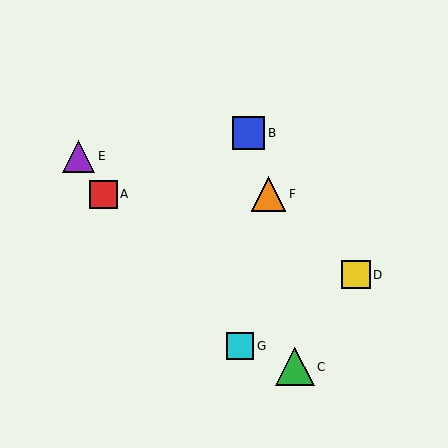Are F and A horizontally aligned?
Yes, both are at y≈194.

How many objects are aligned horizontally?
2 objects (A, F) are aligned horizontally.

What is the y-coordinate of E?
Object E is at y≈156.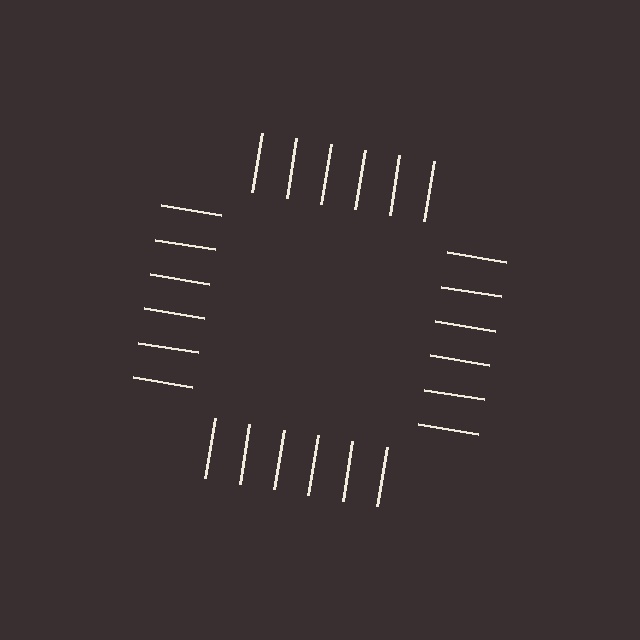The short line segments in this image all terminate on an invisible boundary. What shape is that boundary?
An illusory square — the line segments terminate on its edges but no continuous stroke is drawn.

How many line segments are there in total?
24 — 6 along each of the 4 edges.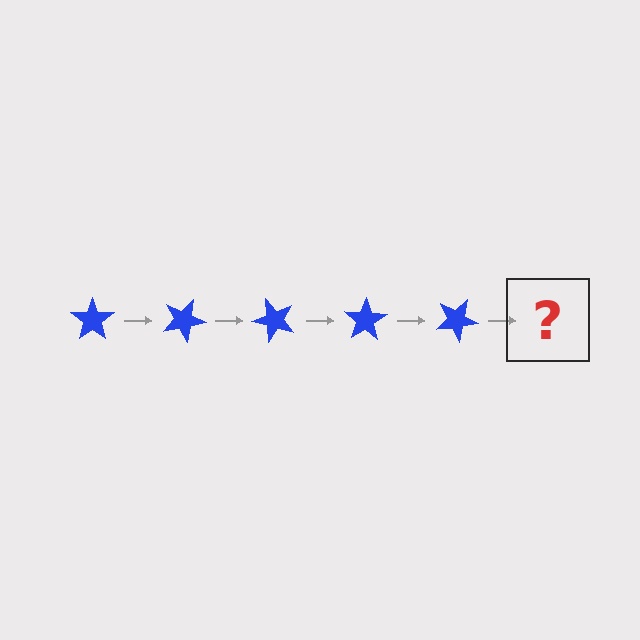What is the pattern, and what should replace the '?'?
The pattern is that the star rotates 25 degrees each step. The '?' should be a blue star rotated 125 degrees.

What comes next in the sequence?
The next element should be a blue star rotated 125 degrees.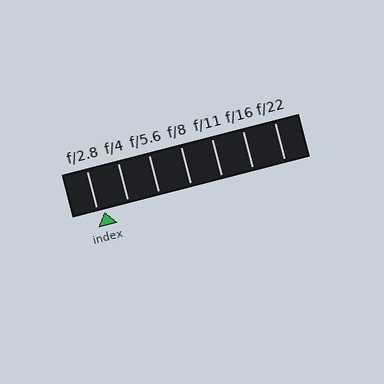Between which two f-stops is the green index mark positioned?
The index mark is between f/2.8 and f/4.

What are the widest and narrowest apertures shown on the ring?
The widest aperture shown is f/2.8 and the narrowest is f/22.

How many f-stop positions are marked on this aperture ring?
There are 7 f-stop positions marked.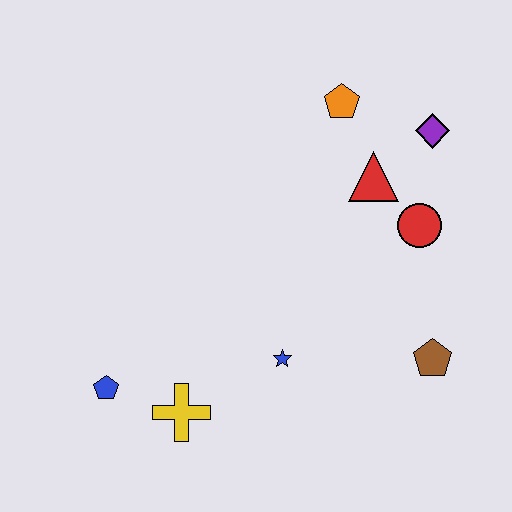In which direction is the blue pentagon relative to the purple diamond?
The blue pentagon is to the left of the purple diamond.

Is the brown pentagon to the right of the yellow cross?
Yes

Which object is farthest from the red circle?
The blue pentagon is farthest from the red circle.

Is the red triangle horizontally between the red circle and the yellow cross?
Yes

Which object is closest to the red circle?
The red triangle is closest to the red circle.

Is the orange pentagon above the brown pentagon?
Yes